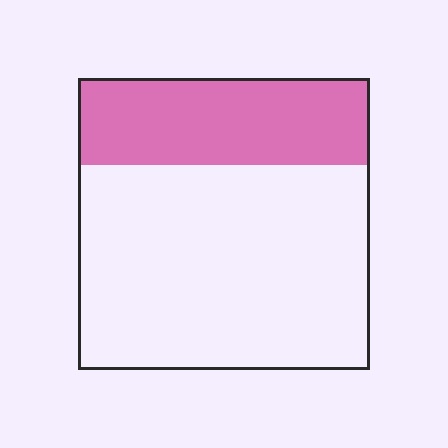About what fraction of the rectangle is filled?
About one third (1/3).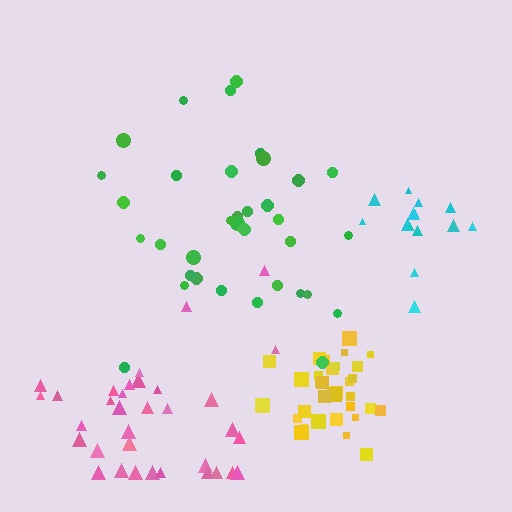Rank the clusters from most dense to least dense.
yellow, cyan, pink, green.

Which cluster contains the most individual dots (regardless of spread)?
Green (35).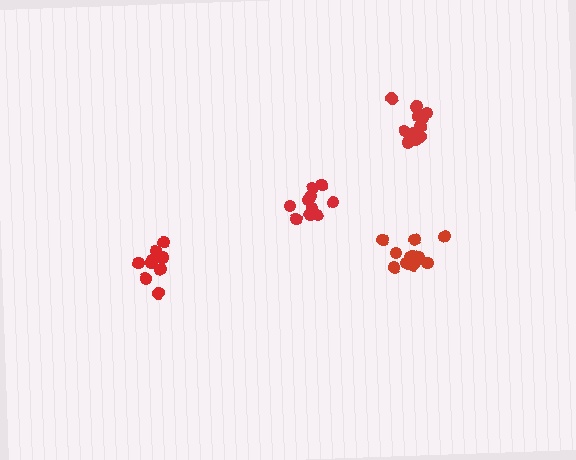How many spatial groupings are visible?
There are 4 spatial groupings.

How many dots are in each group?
Group 1: 11 dots, Group 2: 14 dots, Group 3: 12 dots, Group 4: 12 dots (49 total).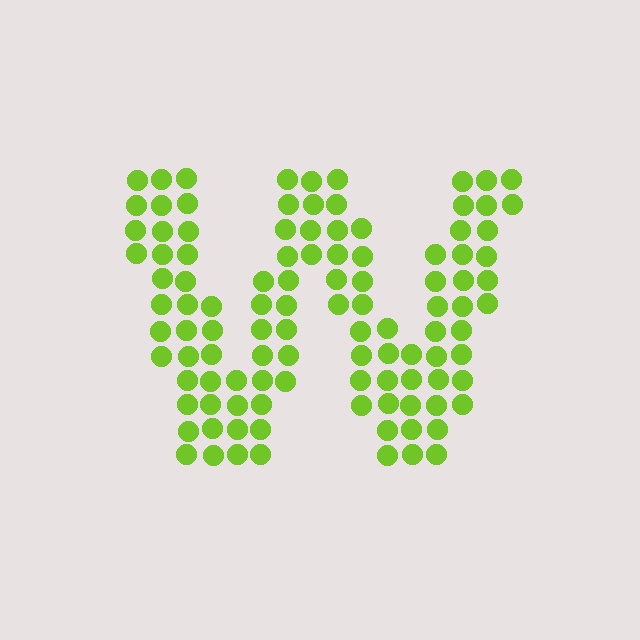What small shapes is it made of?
It is made of small circles.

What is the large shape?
The large shape is the letter W.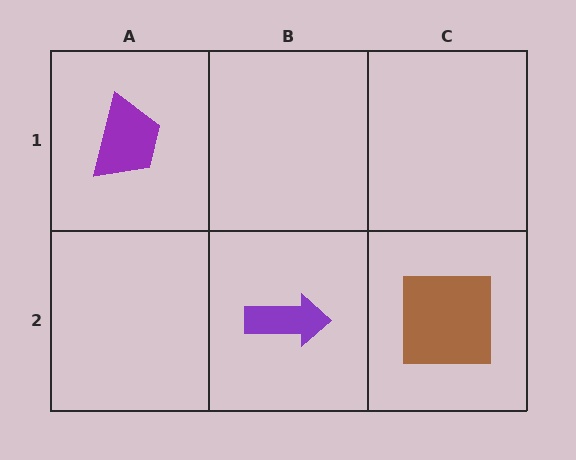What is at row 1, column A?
A purple trapezoid.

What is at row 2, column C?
A brown square.